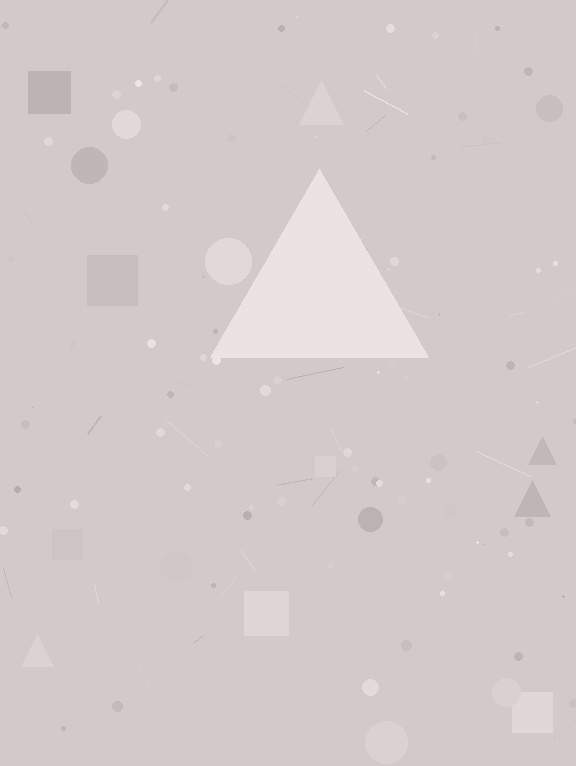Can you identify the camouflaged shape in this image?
The camouflaged shape is a triangle.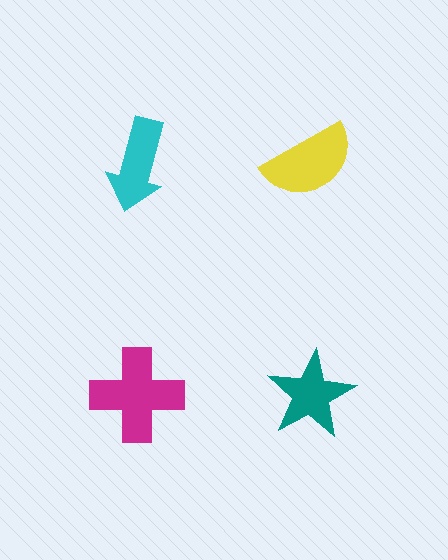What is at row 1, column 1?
A cyan arrow.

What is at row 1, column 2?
A yellow semicircle.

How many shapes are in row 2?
2 shapes.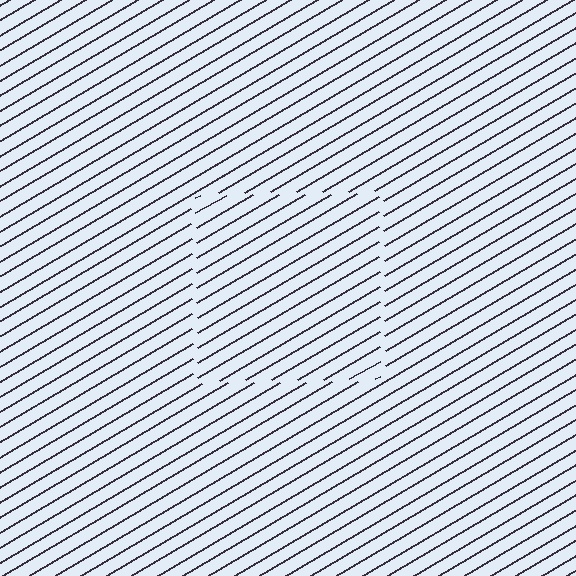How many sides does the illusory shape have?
4 sides — the line-ends trace a square.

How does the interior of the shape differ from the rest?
The interior of the shape contains the same grating, shifted by half a period — the contour is defined by the phase discontinuity where line-ends from the inner and outer gratings abut.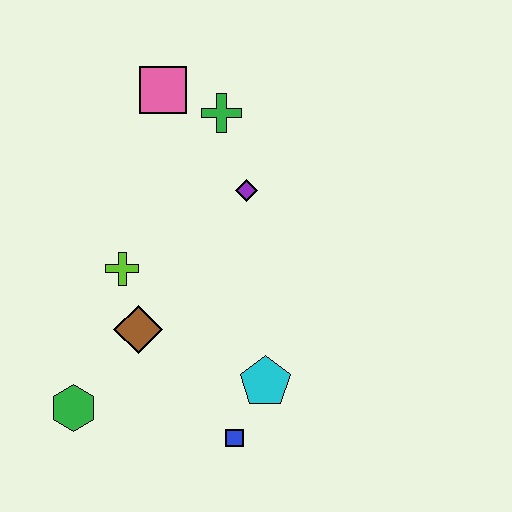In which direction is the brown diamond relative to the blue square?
The brown diamond is above the blue square.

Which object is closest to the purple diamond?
The green cross is closest to the purple diamond.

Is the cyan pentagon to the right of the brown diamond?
Yes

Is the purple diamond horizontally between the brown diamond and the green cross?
No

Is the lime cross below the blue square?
No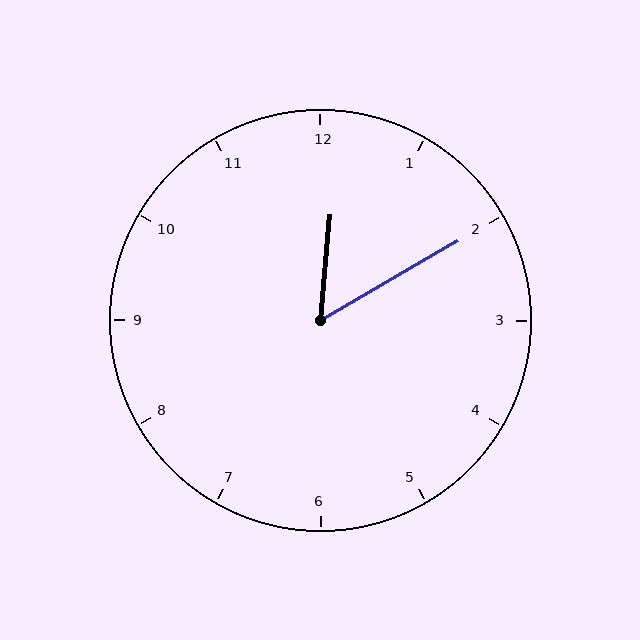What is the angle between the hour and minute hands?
Approximately 55 degrees.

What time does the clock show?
12:10.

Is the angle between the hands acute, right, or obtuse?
It is acute.